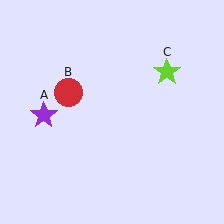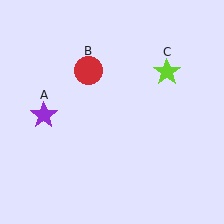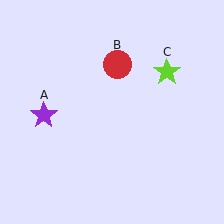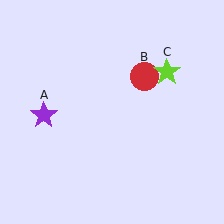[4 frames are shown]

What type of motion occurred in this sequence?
The red circle (object B) rotated clockwise around the center of the scene.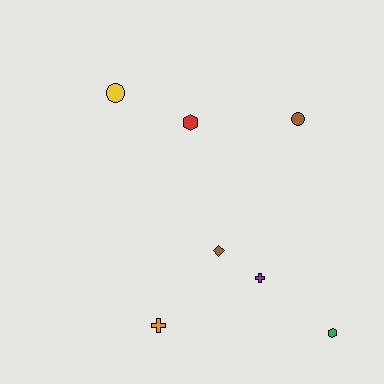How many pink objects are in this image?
There are no pink objects.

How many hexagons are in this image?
There are 2 hexagons.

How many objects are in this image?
There are 7 objects.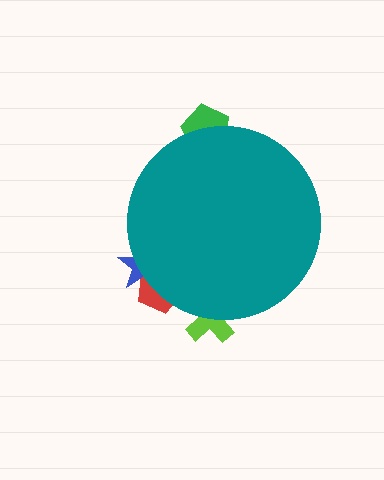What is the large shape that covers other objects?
A teal circle.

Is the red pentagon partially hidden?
Yes, the red pentagon is partially hidden behind the teal circle.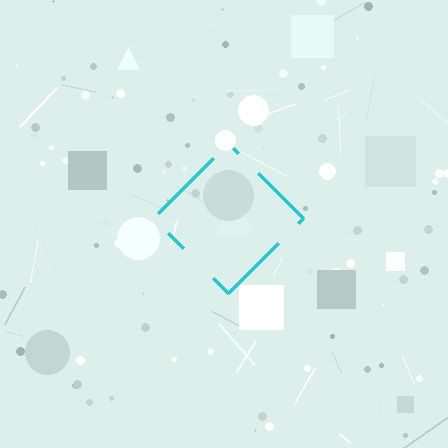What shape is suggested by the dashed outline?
The dashed outline suggests a diamond.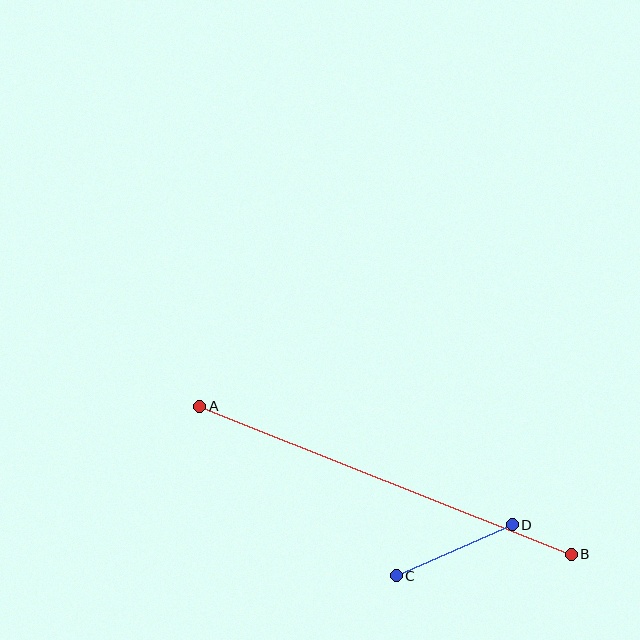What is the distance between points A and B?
The distance is approximately 400 pixels.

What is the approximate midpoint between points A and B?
The midpoint is at approximately (385, 480) pixels.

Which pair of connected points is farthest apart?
Points A and B are farthest apart.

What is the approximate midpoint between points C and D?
The midpoint is at approximately (454, 550) pixels.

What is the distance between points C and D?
The distance is approximately 127 pixels.